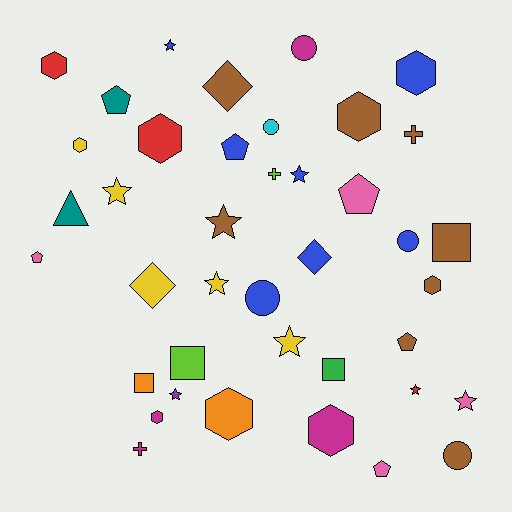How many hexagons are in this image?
There are 9 hexagons.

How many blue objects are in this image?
There are 7 blue objects.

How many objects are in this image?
There are 40 objects.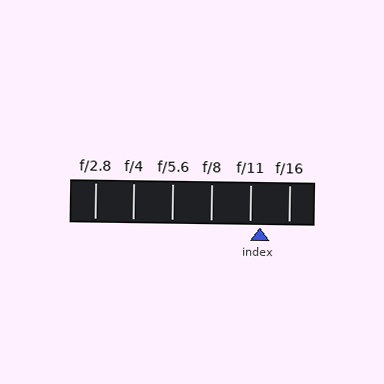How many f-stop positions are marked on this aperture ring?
There are 6 f-stop positions marked.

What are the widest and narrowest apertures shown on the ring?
The widest aperture shown is f/2.8 and the narrowest is f/16.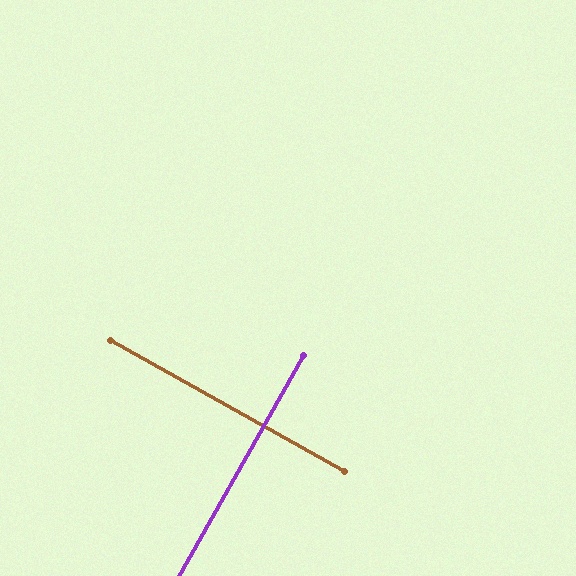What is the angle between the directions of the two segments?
Approximately 90 degrees.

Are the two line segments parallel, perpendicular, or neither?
Perpendicular — they meet at approximately 90°.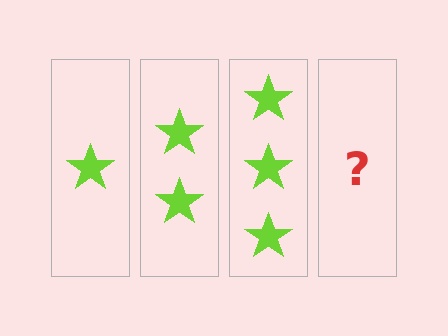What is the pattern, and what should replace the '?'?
The pattern is that each step adds one more star. The '?' should be 4 stars.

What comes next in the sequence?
The next element should be 4 stars.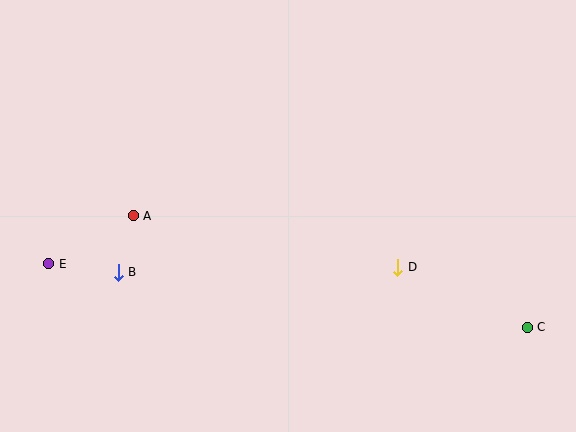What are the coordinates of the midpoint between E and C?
The midpoint between E and C is at (288, 295).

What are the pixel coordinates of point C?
Point C is at (527, 327).